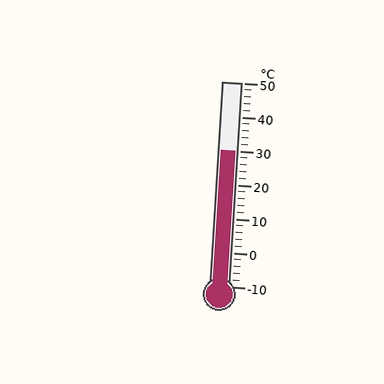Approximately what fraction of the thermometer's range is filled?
The thermometer is filled to approximately 65% of its range.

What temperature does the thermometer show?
The thermometer shows approximately 30°C.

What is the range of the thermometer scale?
The thermometer scale ranges from -10°C to 50°C.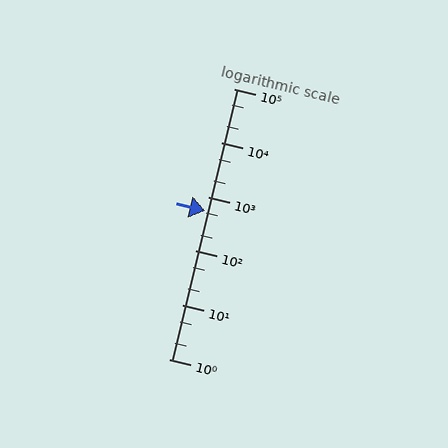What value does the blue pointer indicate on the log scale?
The pointer indicates approximately 550.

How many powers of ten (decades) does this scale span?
The scale spans 5 decades, from 1 to 100000.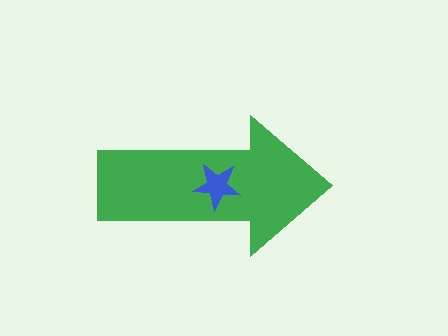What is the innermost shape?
The blue star.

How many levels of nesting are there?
2.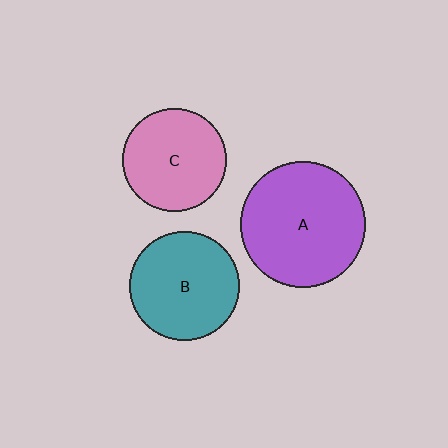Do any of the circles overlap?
No, none of the circles overlap.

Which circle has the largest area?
Circle A (purple).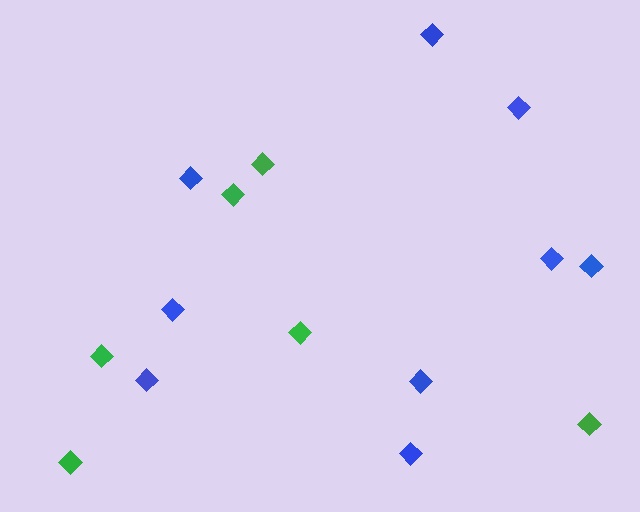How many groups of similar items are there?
There are 2 groups: one group of green diamonds (6) and one group of blue diamonds (9).